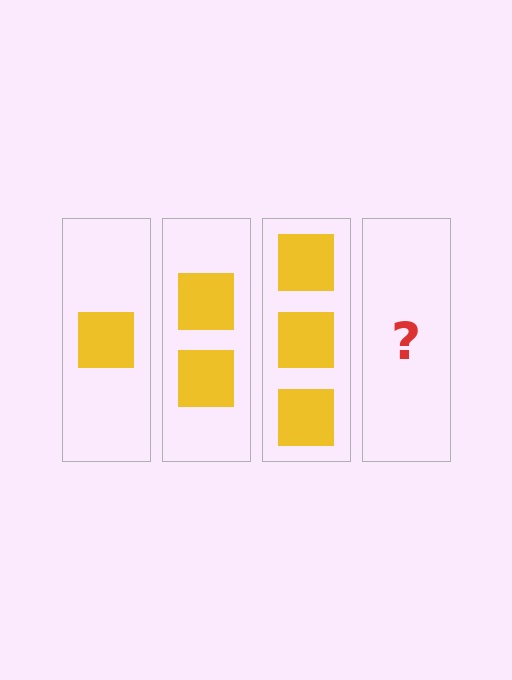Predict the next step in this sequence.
The next step is 4 squares.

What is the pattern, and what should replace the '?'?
The pattern is that each step adds one more square. The '?' should be 4 squares.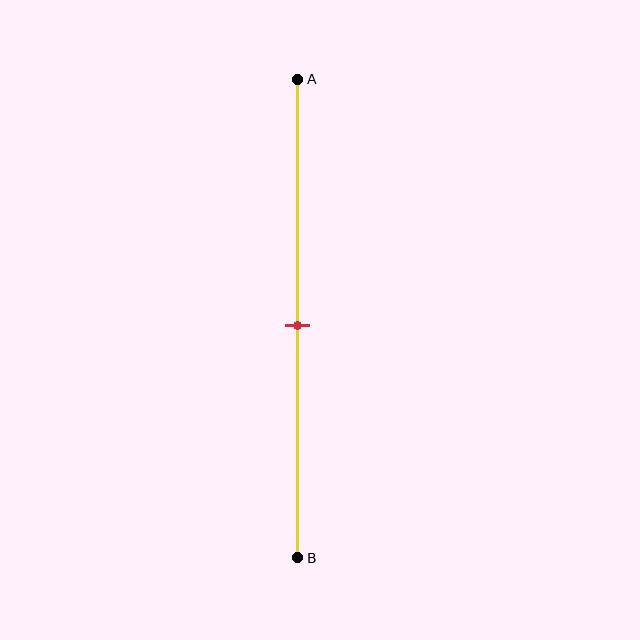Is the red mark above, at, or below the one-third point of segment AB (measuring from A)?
The red mark is below the one-third point of segment AB.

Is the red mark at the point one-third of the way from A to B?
No, the mark is at about 50% from A, not at the 33% one-third point.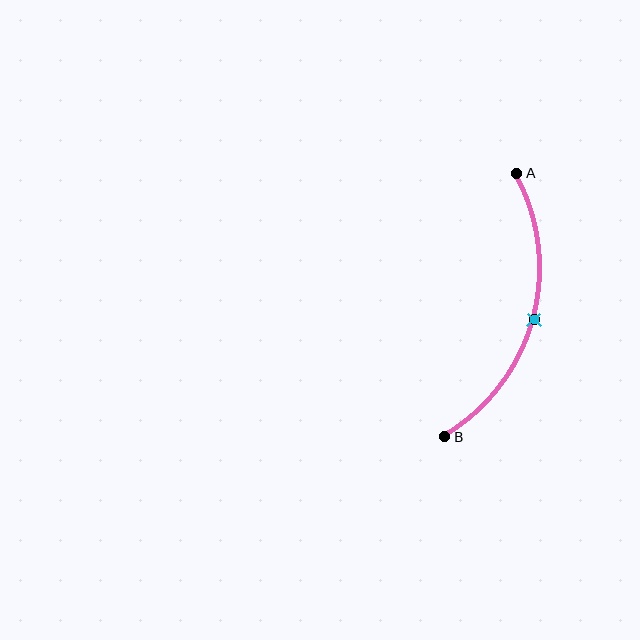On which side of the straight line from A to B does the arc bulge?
The arc bulges to the right of the straight line connecting A and B.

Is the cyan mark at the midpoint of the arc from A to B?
Yes. The cyan mark lies on the arc at equal arc-length from both A and B — it is the arc midpoint.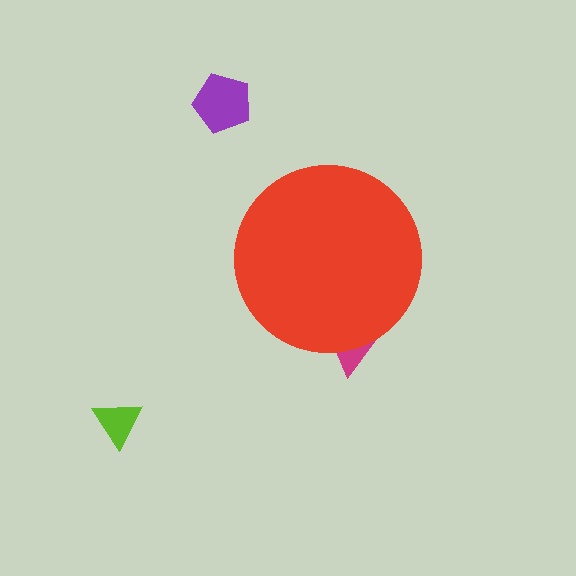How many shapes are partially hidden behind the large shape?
1 shape is partially hidden.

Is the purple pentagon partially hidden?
No, the purple pentagon is fully visible.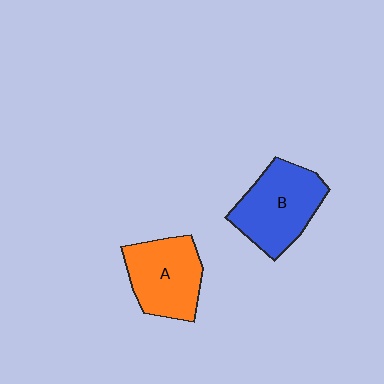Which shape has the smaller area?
Shape A (orange).